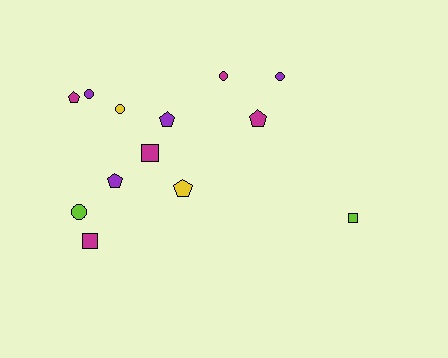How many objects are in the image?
There are 13 objects.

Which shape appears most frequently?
Pentagon, with 5 objects.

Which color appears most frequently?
Magenta, with 5 objects.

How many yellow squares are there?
There are no yellow squares.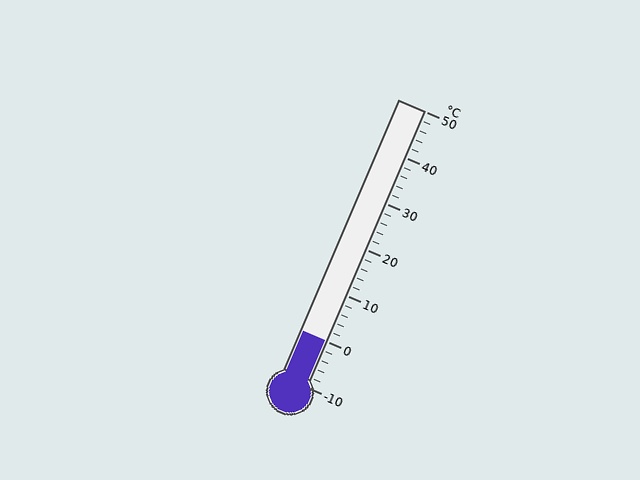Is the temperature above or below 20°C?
The temperature is below 20°C.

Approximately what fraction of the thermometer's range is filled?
The thermometer is filled to approximately 15% of its range.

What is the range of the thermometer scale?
The thermometer scale ranges from -10°C to 50°C.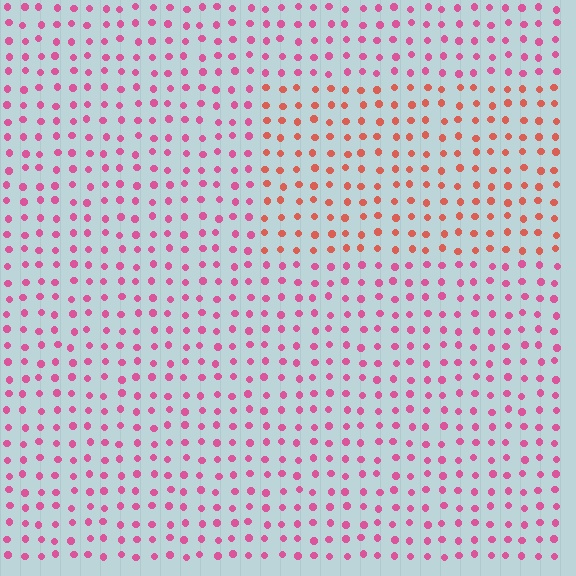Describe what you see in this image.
The image is filled with small pink elements in a uniform arrangement. A rectangle-shaped region is visible where the elements are tinted to a slightly different hue, forming a subtle color boundary.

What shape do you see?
I see a rectangle.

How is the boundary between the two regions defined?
The boundary is defined purely by a slight shift in hue (about 37 degrees). Spacing, size, and orientation are identical on both sides.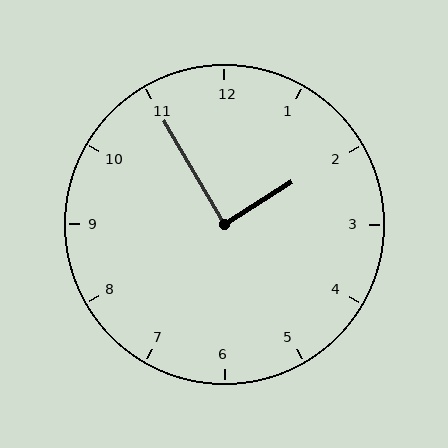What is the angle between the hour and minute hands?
Approximately 88 degrees.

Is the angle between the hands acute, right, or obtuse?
It is right.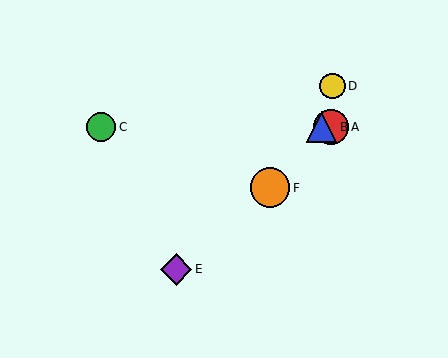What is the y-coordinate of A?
Object A is at y≈127.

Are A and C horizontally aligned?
Yes, both are at y≈127.